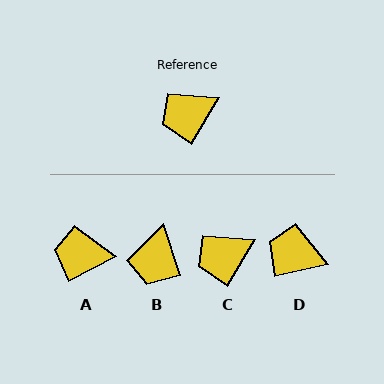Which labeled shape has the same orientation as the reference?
C.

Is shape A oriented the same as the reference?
No, it is off by about 32 degrees.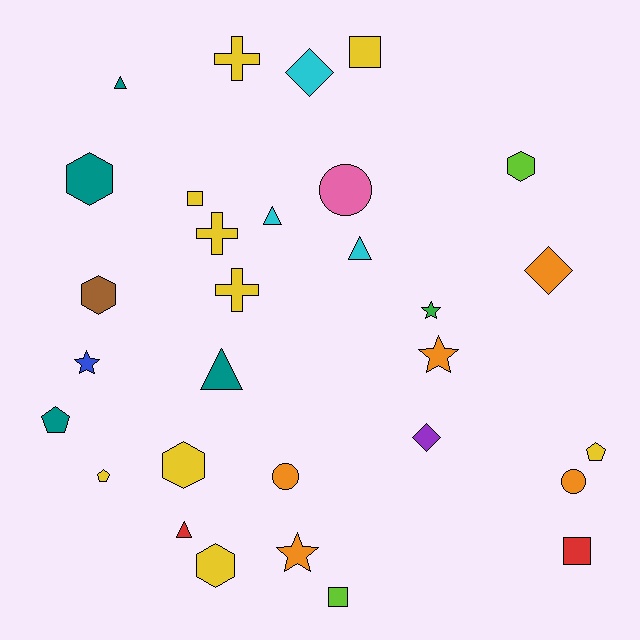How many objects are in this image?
There are 30 objects.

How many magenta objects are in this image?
There are no magenta objects.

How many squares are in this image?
There are 4 squares.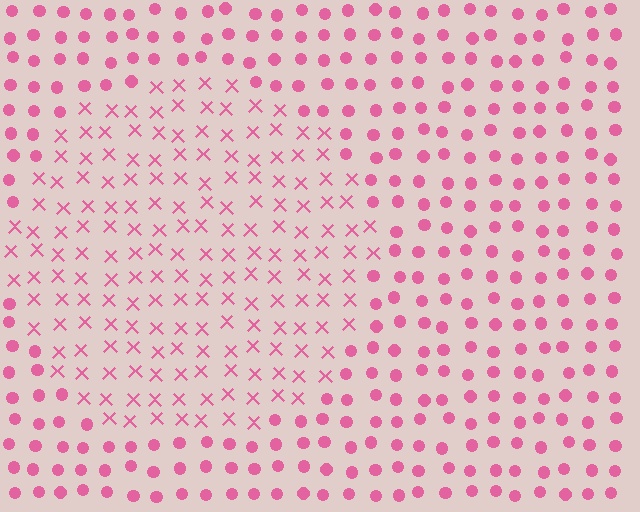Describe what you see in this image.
The image is filled with small pink elements arranged in a uniform grid. A circle-shaped region contains X marks, while the surrounding area contains circles. The boundary is defined purely by the change in element shape.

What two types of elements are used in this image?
The image uses X marks inside the circle region and circles outside it.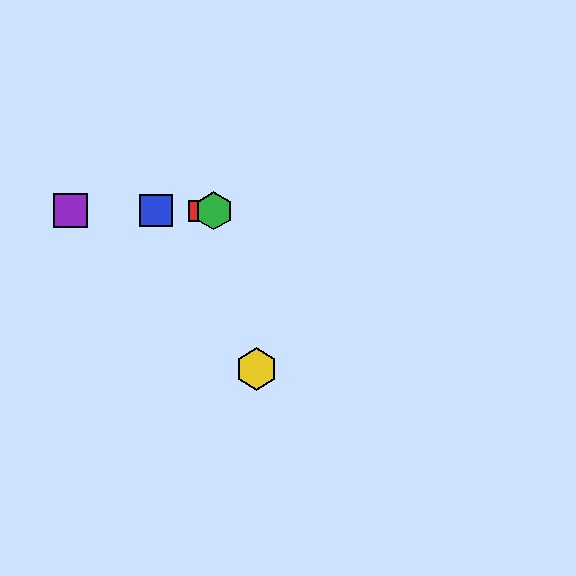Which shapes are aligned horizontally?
The red square, the blue square, the green hexagon, the purple square are aligned horizontally.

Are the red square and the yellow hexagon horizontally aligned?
No, the red square is at y≈211 and the yellow hexagon is at y≈369.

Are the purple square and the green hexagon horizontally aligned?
Yes, both are at y≈211.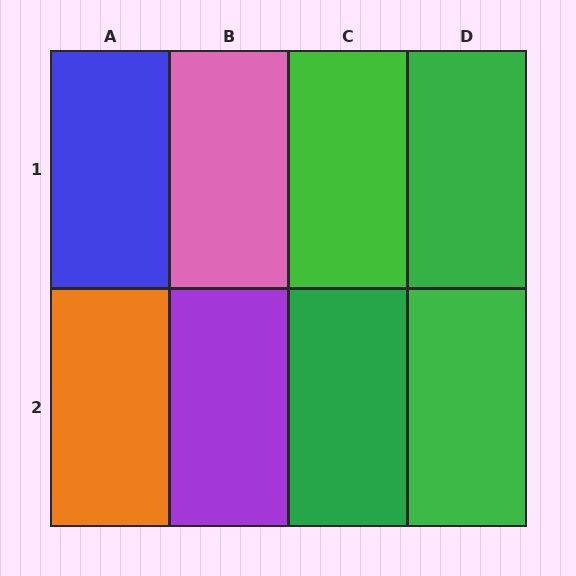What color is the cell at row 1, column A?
Blue.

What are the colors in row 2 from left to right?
Orange, purple, green, green.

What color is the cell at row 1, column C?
Green.